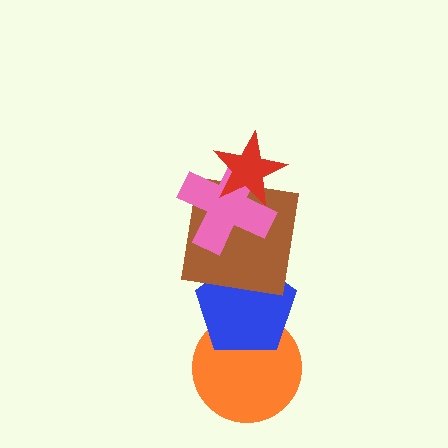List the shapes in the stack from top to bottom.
From top to bottom: the red star, the pink cross, the brown square, the blue pentagon, the orange circle.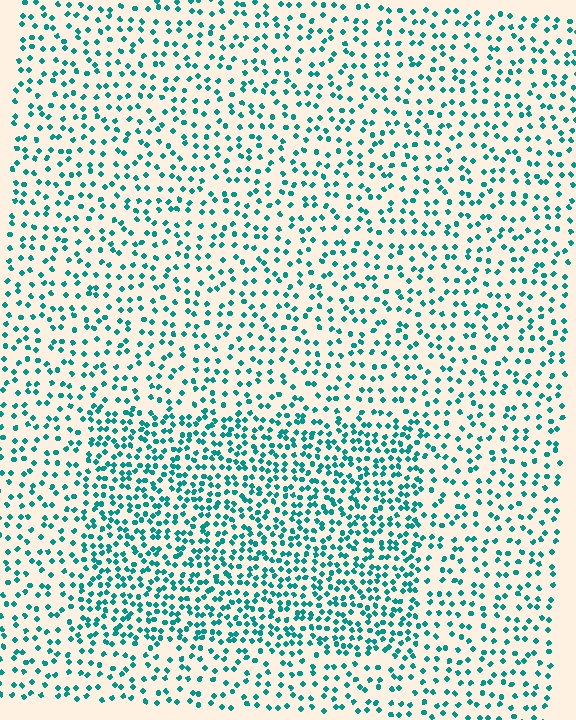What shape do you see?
I see a rectangle.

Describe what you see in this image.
The image contains small teal elements arranged at two different densities. A rectangle-shaped region is visible where the elements are more densely packed than the surrounding area.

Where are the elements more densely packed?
The elements are more densely packed inside the rectangle boundary.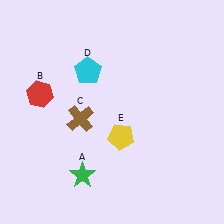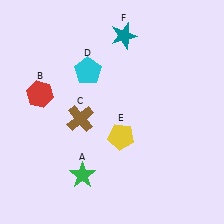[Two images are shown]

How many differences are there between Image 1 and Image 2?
There is 1 difference between the two images.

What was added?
A teal star (F) was added in Image 2.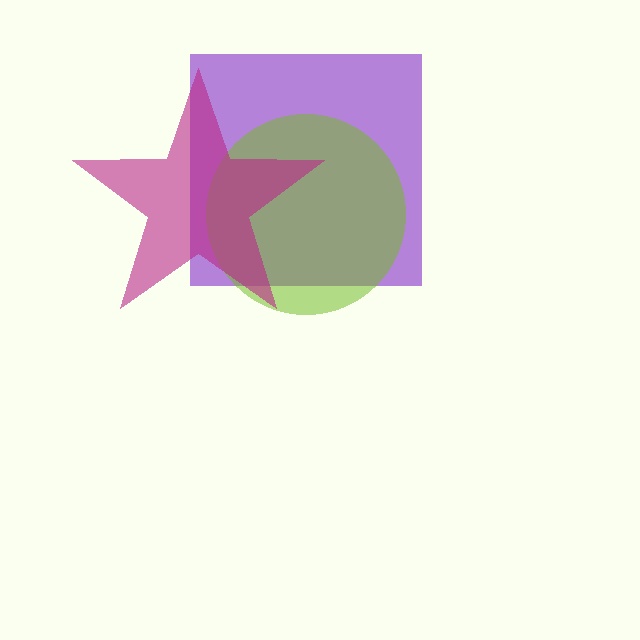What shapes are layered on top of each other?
The layered shapes are: a purple square, a lime circle, a magenta star.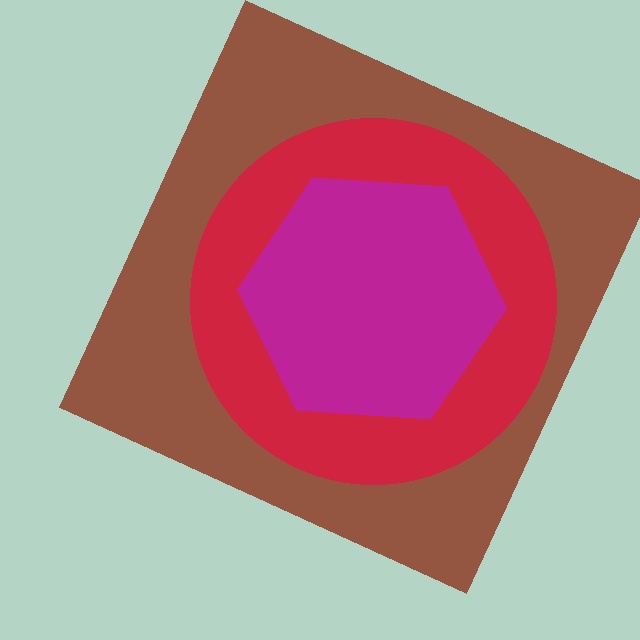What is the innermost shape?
The magenta hexagon.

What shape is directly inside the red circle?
The magenta hexagon.